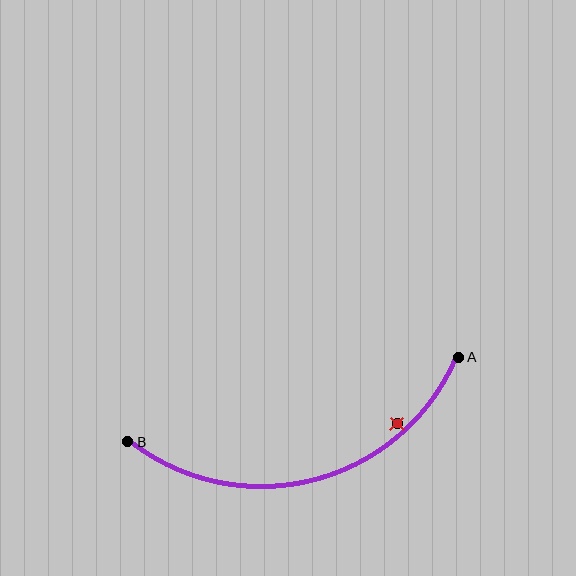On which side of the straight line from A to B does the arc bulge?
The arc bulges below the straight line connecting A and B.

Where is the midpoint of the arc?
The arc midpoint is the point on the curve farthest from the straight line joining A and B. It sits below that line.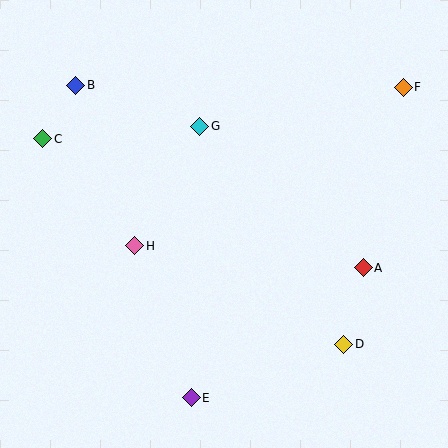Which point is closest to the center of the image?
Point H at (135, 246) is closest to the center.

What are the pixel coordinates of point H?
Point H is at (135, 246).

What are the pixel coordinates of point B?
Point B is at (76, 85).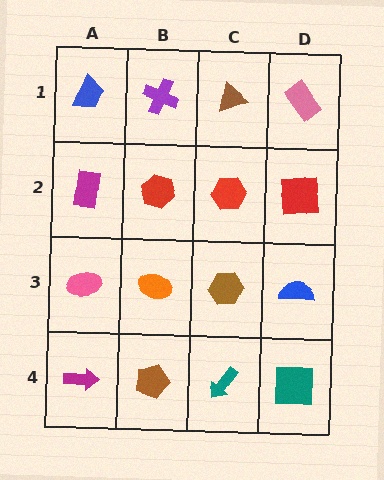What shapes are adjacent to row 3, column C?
A red hexagon (row 2, column C), a teal arrow (row 4, column C), an orange ellipse (row 3, column B), a blue semicircle (row 3, column D).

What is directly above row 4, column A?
A pink ellipse.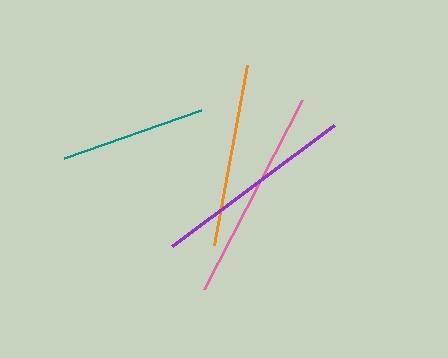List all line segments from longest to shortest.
From longest to shortest: pink, purple, orange, teal.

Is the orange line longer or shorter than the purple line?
The purple line is longer than the orange line.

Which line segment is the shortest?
The teal line is the shortest at approximately 145 pixels.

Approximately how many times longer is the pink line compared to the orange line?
The pink line is approximately 1.2 times the length of the orange line.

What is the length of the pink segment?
The pink segment is approximately 213 pixels long.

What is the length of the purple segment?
The purple segment is approximately 202 pixels long.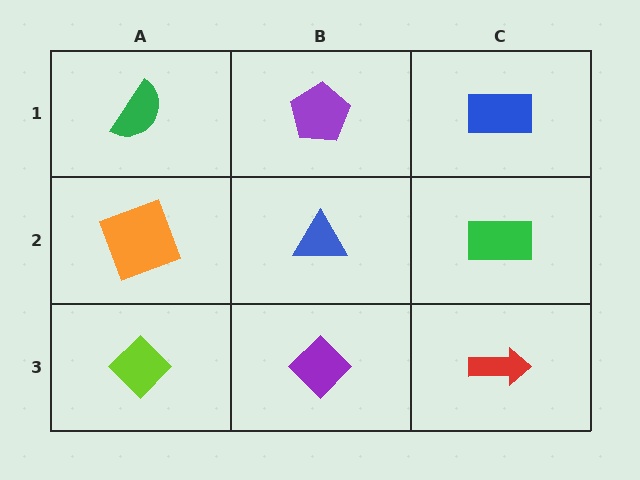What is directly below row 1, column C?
A green rectangle.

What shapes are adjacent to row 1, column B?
A blue triangle (row 2, column B), a green semicircle (row 1, column A), a blue rectangle (row 1, column C).